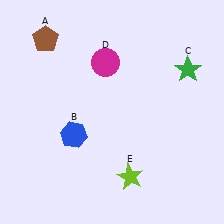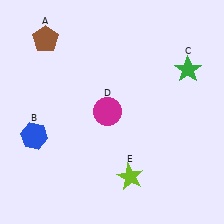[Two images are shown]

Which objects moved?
The objects that moved are: the blue hexagon (B), the magenta circle (D).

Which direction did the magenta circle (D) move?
The magenta circle (D) moved down.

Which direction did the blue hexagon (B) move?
The blue hexagon (B) moved left.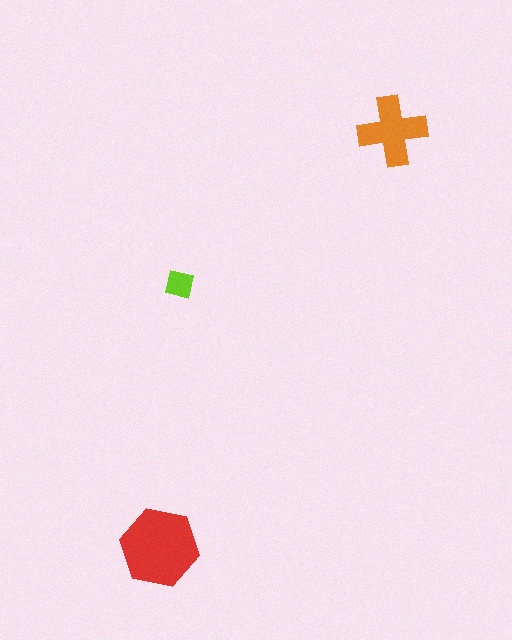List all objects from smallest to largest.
The lime square, the orange cross, the red hexagon.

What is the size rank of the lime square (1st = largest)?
3rd.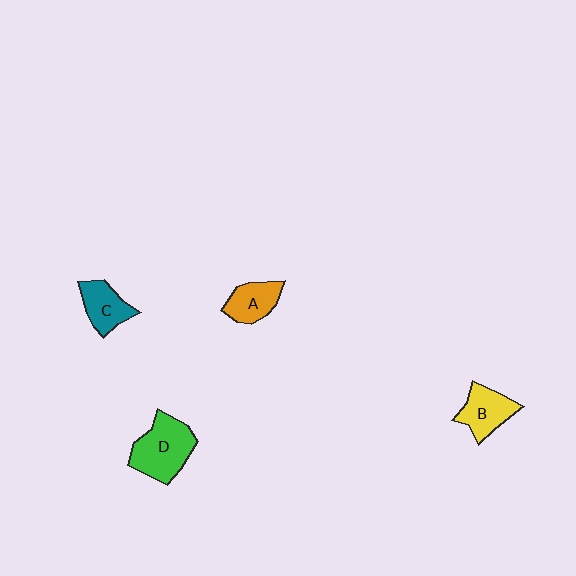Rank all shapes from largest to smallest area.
From largest to smallest: D (green), B (yellow), C (teal), A (orange).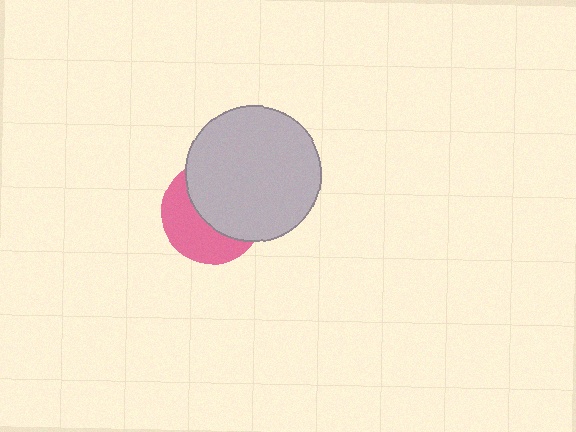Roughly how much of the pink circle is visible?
A small part of it is visible (roughly 44%).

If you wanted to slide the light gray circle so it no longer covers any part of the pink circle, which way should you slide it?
Slide it toward the upper-right — that is the most direct way to separate the two shapes.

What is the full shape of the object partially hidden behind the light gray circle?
The partially hidden object is a pink circle.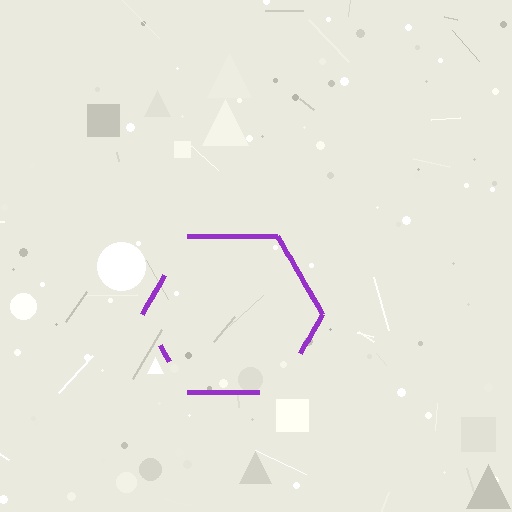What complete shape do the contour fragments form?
The contour fragments form a hexagon.